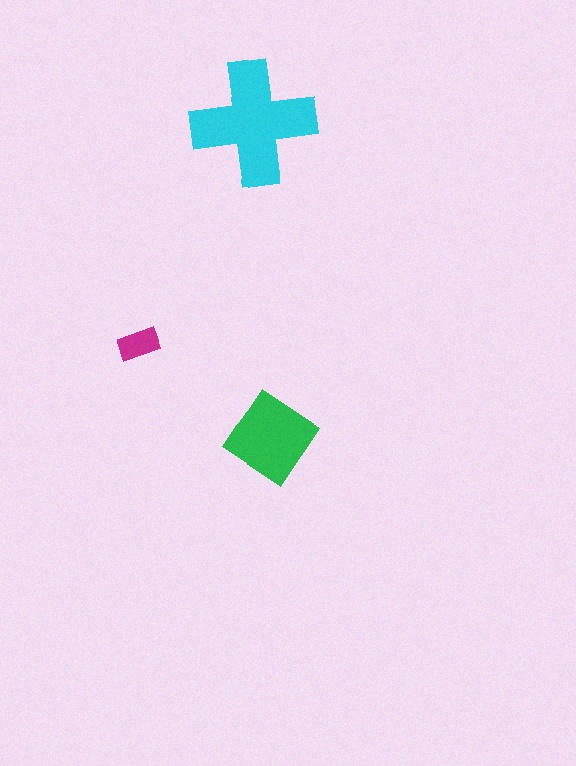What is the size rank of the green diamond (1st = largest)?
2nd.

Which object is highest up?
The cyan cross is topmost.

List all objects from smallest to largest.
The magenta rectangle, the green diamond, the cyan cross.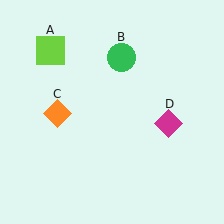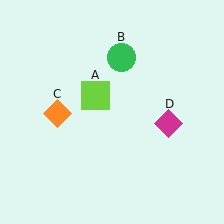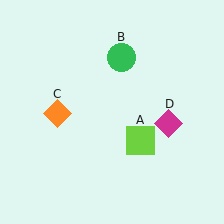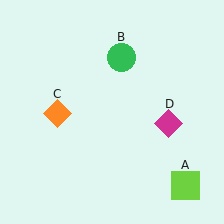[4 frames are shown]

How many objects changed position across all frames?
1 object changed position: lime square (object A).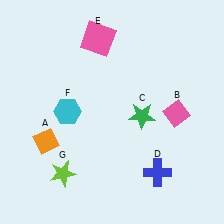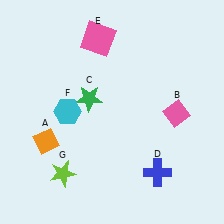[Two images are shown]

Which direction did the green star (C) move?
The green star (C) moved left.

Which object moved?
The green star (C) moved left.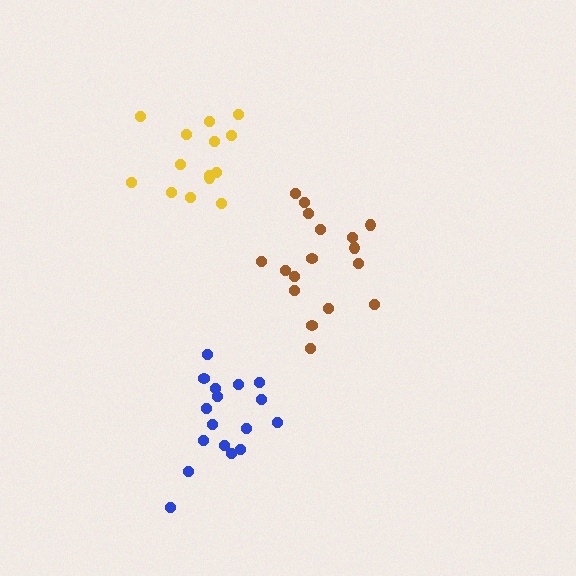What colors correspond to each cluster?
The clusters are colored: yellow, brown, blue.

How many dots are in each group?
Group 1: 14 dots, Group 2: 17 dots, Group 3: 17 dots (48 total).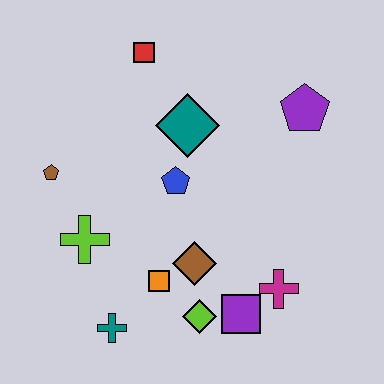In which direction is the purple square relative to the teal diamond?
The purple square is below the teal diamond.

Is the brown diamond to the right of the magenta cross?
No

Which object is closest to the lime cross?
The brown pentagon is closest to the lime cross.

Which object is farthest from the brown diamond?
The red square is farthest from the brown diamond.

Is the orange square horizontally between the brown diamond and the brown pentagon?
Yes